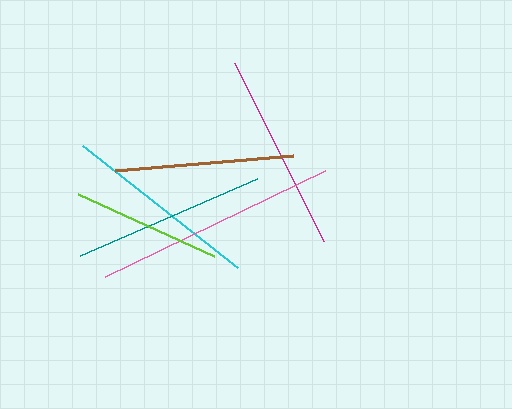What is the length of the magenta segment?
The magenta segment is approximately 199 pixels long.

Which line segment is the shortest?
The lime line is the shortest at approximately 150 pixels.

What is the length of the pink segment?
The pink segment is approximately 243 pixels long.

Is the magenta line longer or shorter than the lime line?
The magenta line is longer than the lime line.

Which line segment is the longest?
The pink line is the longest at approximately 243 pixels.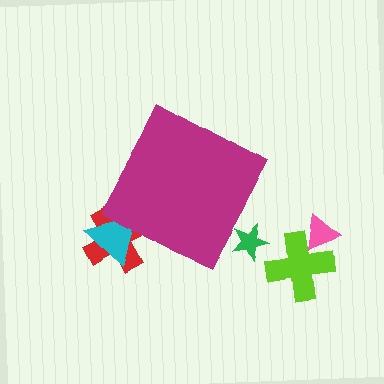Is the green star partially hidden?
Yes, the green star is partially hidden behind the magenta diamond.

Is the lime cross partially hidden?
No, the lime cross is fully visible.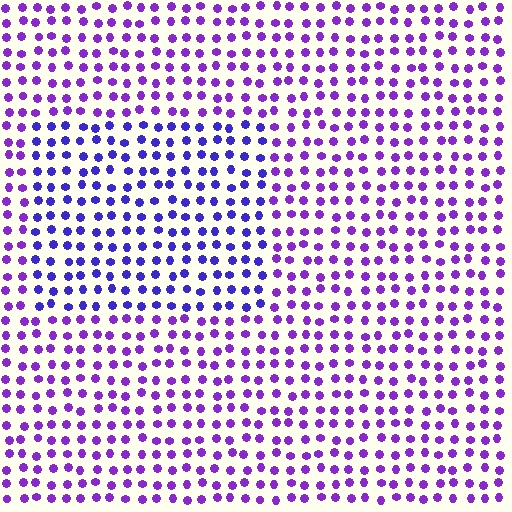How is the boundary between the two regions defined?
The boundary is defined purely by a slight shift in hue (about 29 degrees). Spacing, size, and orientation are identical on both sides.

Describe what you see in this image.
The image is filled with small purple elements in a uniform arrangement. A rectangle-shaped region is visible where the elements are tinted to a slightly different hue, forming a subtle color boundary.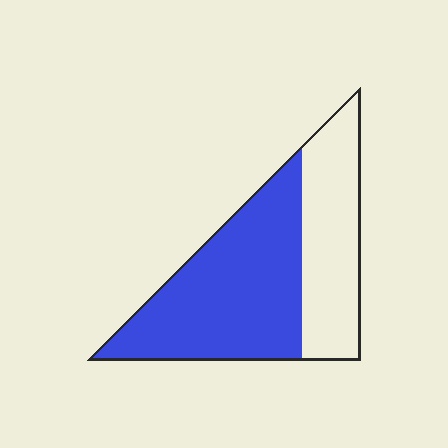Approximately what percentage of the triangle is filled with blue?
Approximately 60%.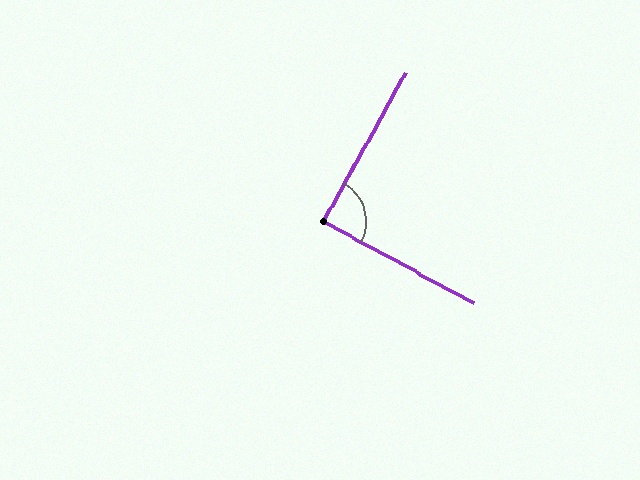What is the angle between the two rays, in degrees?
Approximately 90 degrees.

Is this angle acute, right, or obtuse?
It is approximately a right angle.